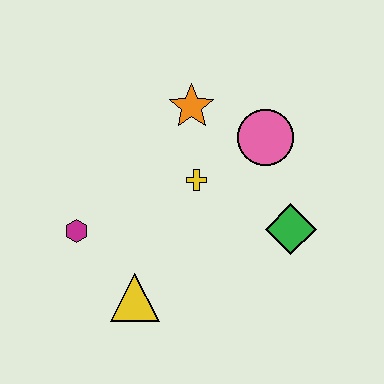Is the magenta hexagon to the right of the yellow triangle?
No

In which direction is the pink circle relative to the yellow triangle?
The pink circle is above the yellow triangle.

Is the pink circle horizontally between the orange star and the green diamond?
Yes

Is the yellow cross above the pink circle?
No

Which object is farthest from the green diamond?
The magenta hexagon is farthest from the green diamond.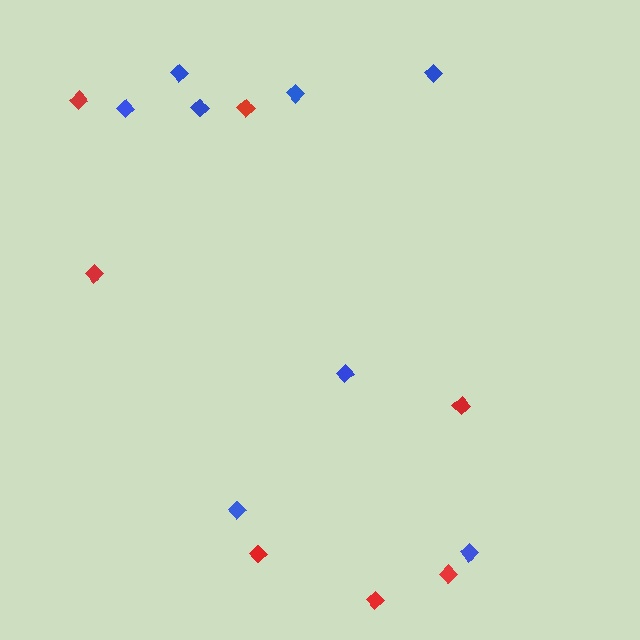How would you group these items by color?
There are 2 groups: one group of red diamonds (7) and one group of blue diamonds (8).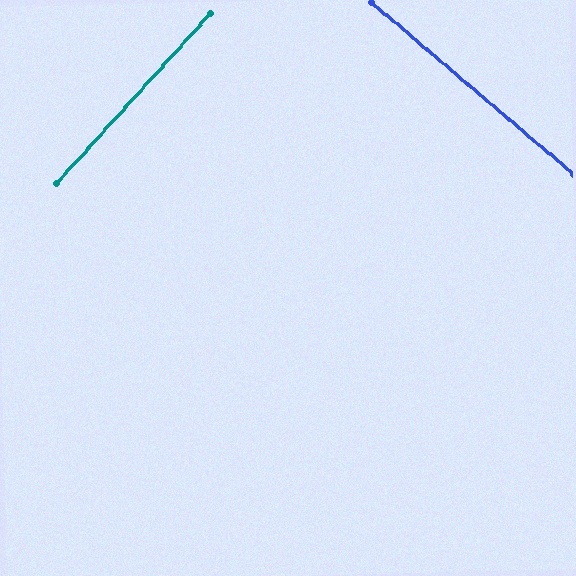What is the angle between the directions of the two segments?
Approximately 88 degrees.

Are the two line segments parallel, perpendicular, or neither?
Perpendicular — they meet at approximately 88°.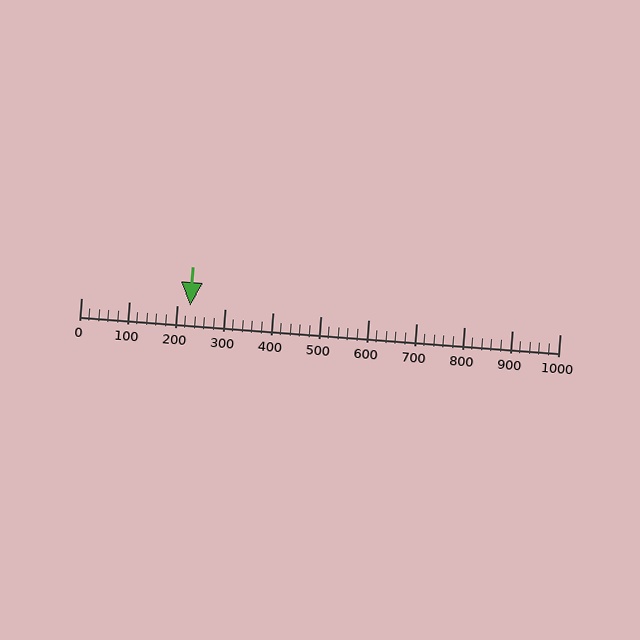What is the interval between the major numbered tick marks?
The major tick marks are spaced 100 units apart.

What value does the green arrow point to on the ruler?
The green arrow points to approximately 227.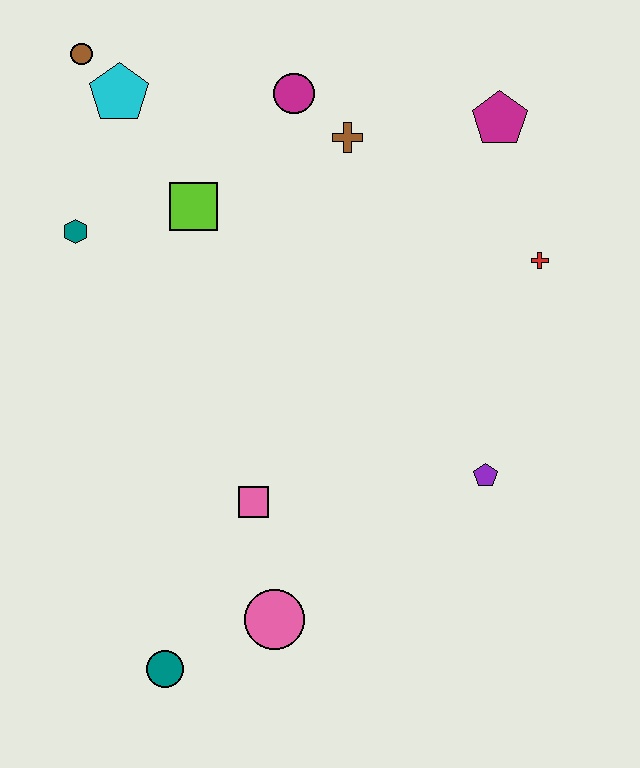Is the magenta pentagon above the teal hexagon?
Yes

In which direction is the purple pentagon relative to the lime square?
The purple pentagon is to the right of the lime square.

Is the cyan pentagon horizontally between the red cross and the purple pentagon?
No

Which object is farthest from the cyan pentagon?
The teal circle is farthest from the cyan pentagon.